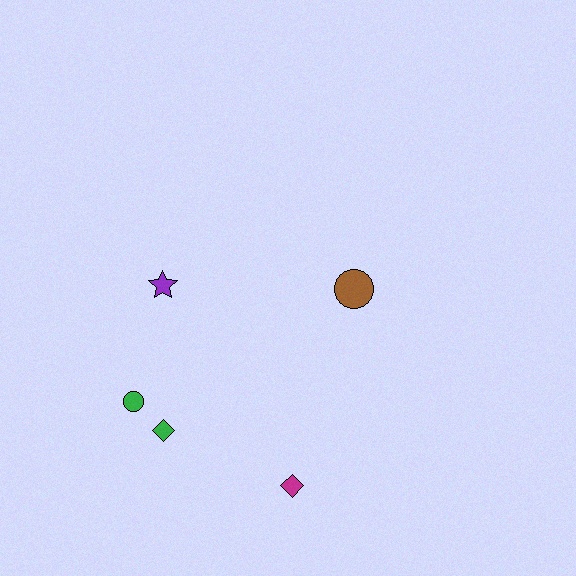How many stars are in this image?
There is 1 star.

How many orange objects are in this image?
There are no orange objects.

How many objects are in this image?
There are 5 objects.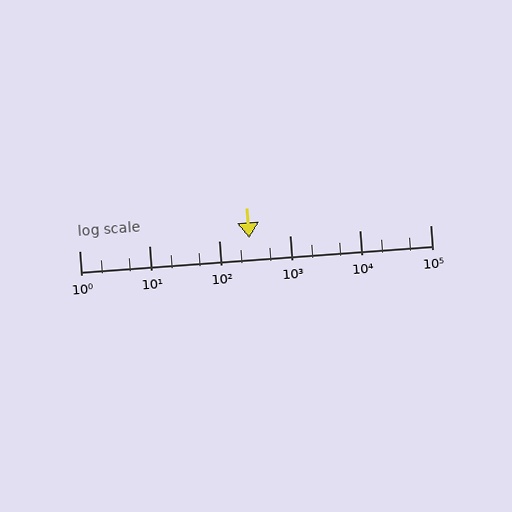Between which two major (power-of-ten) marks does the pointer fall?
The pointer is between 100 and 1000.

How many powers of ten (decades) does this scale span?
The scale spans 5 decades, from 1 to 100000.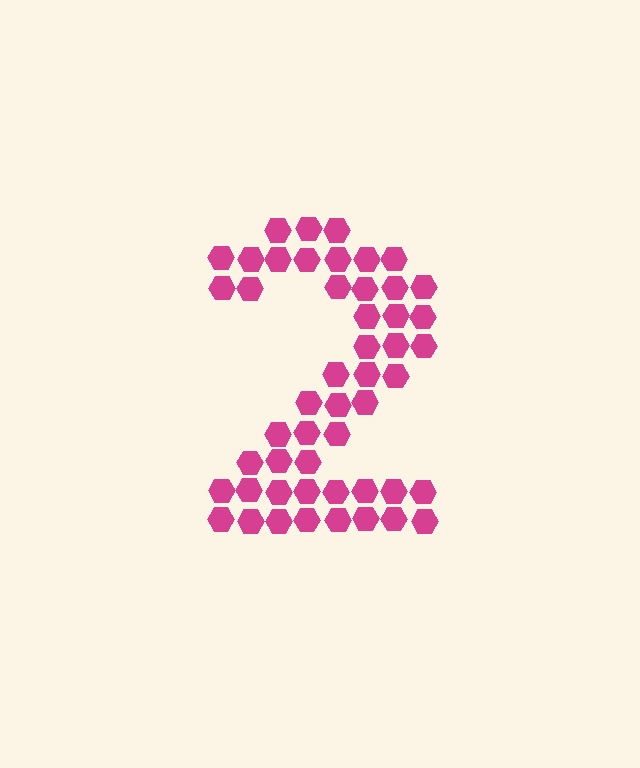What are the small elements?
The small elements are hexagons.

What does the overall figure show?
The overall figure shows the digit 2.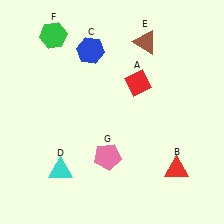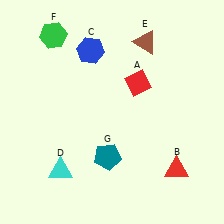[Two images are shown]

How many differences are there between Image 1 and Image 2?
There is 1 difference between the two images.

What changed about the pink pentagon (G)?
In Image 1, G is pink. In Image 2, it changed to teal.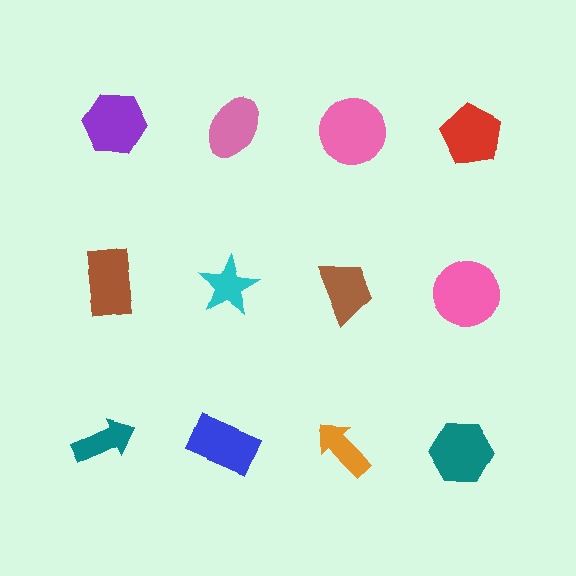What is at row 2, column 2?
A cyan star.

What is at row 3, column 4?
A teal hexagon.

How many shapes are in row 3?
4 shapes.